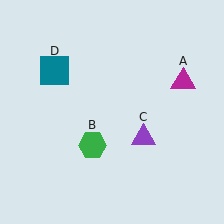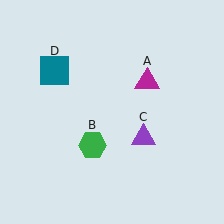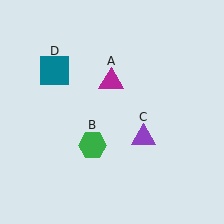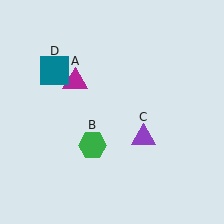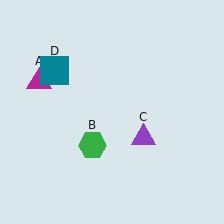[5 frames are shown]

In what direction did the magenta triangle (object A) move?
The magenta triangle (object A) moved left.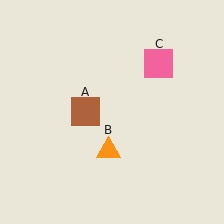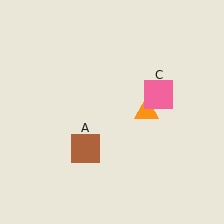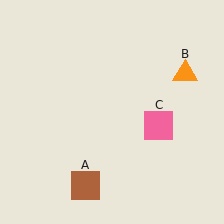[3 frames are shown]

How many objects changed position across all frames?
3 objects changed position: brown square (object A), orange triangle (object B), pink square (object C).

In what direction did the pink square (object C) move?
The pink square (object C) moved down.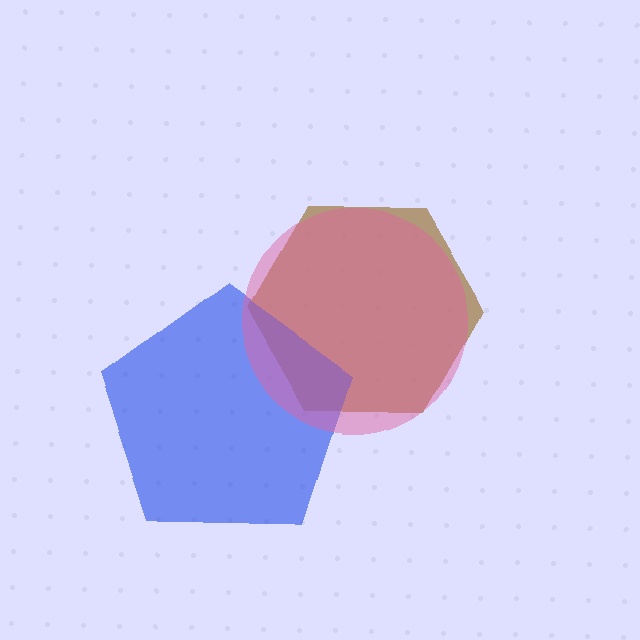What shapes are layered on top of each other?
The layered shapes are: a brown hexagon, a blue pentagon, a pink circle.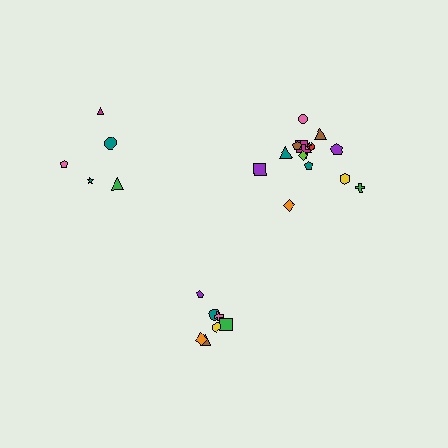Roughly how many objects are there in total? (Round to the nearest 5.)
Roughly 30 objects in total.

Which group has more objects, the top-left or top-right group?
The top-right group.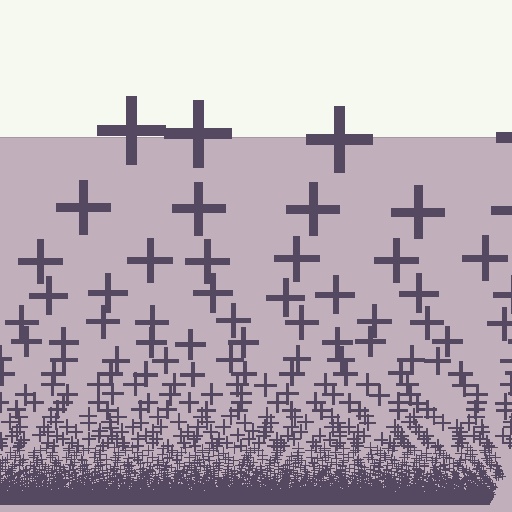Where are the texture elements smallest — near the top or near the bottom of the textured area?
Near the bottom.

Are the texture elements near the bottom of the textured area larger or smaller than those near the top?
Smaller. The gradient is inverted — elements near the bottom are smaller and denser.